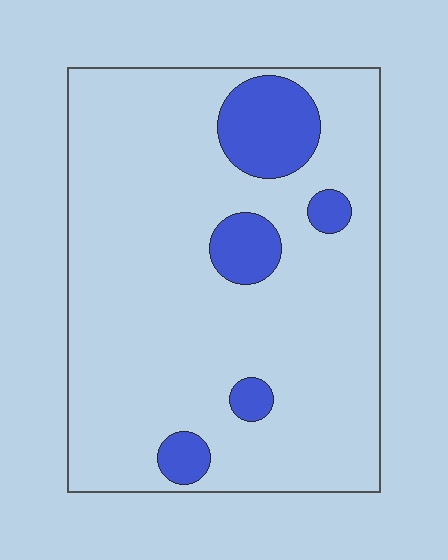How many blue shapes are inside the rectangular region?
5.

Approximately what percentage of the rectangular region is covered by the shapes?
Approximately 15%.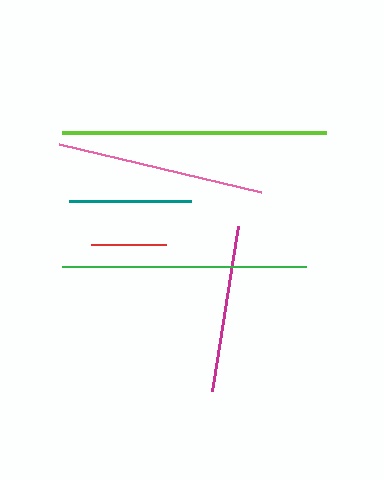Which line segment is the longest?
The lime line is the longest at approximately 264 pixels.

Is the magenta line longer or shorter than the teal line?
The magenta line is longer than the teal line.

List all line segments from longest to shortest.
From longest to shortest: lime, green, pink, magenta, teal, red.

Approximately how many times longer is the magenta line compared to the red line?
The magenta line is approximately 2.2 times the length of the red line.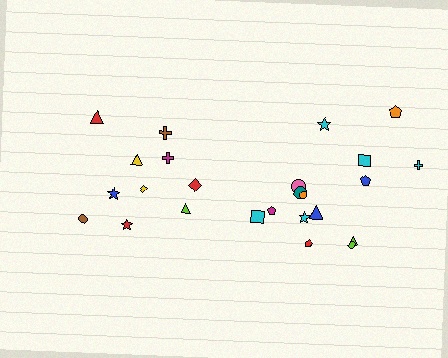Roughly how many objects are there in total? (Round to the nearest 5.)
Roughly 25 objects in total.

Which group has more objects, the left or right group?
The right group.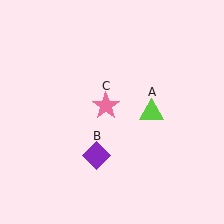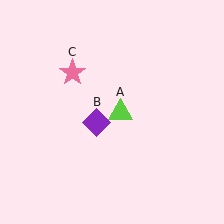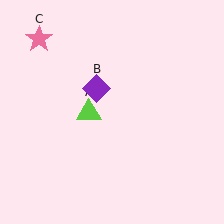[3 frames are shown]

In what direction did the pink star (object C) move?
The pink star (object C) moved up and to the left.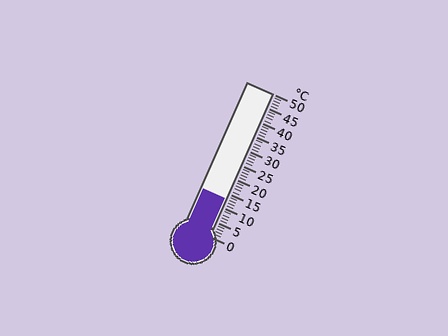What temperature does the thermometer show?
The thermometer shows approximately 13°C.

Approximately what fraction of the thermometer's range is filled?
The thermometer is filled to approximately 25% of its range.